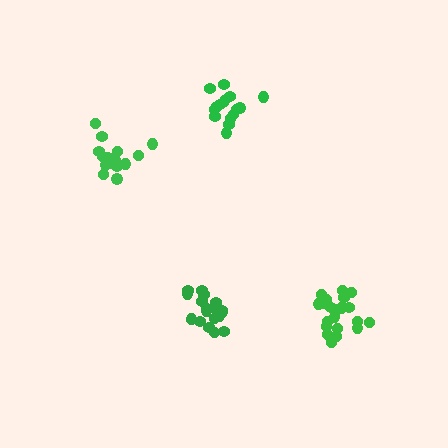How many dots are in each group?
Group 1: 15 dots, Group 2: 15 dots, Group 3: 20 dots, Group 4: 21 dots (71 total).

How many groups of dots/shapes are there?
There are 4 groups.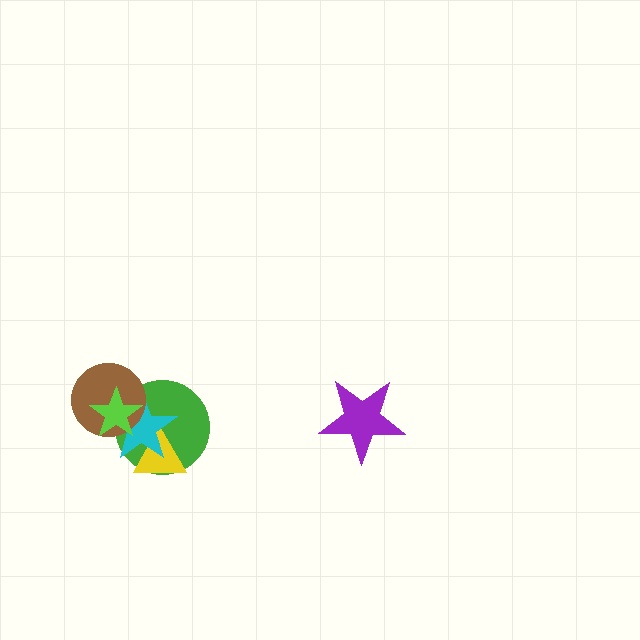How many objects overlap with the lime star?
3 objects overlap with the lime star.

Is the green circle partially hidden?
Yes, it is partially covered by another shape.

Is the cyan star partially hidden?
Yes, it is partially covered by another shape.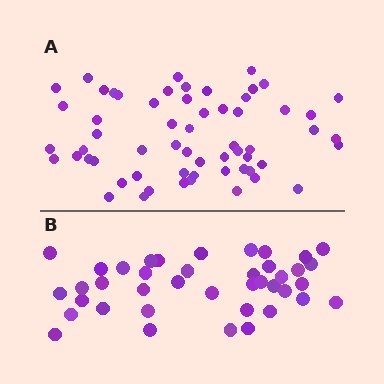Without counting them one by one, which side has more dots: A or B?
Region A (the top region) has more dots.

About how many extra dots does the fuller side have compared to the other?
Region A has approximately 20 more dots than region B.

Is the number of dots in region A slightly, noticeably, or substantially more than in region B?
Region A has substantially more. The ratio is roughly 1.5 to 1.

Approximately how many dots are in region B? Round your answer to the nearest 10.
About 40 dots.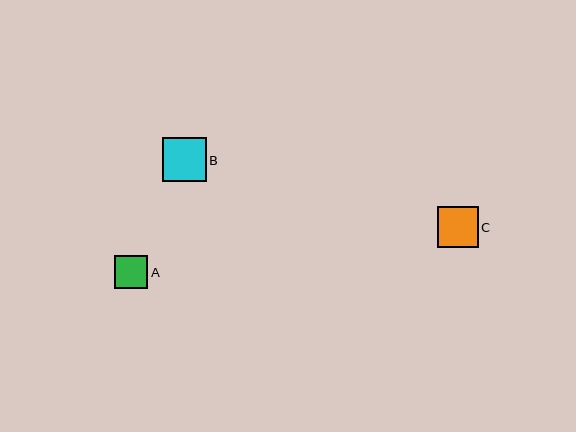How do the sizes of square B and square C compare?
Square B and square C are approximately the same size.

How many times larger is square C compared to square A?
Square C is approximately 1.2 times the size of square A.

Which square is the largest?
Square B is the largest with a size of approximately 44 pixels.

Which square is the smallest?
Square A is the smallest with a size of approximately 33 pixels.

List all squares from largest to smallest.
From largest to smallest: B, C, A.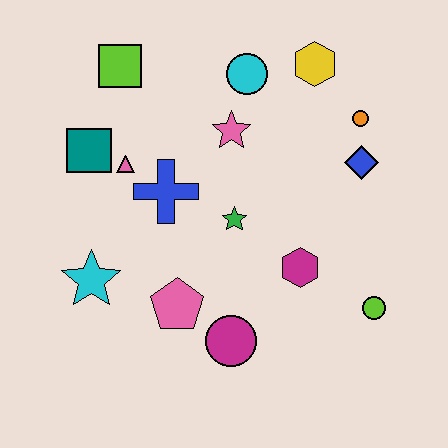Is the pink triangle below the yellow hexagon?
Yes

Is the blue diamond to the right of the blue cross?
Yes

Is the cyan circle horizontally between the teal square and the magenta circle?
No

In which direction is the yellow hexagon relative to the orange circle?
The yellow hexagon is above the orange circle.